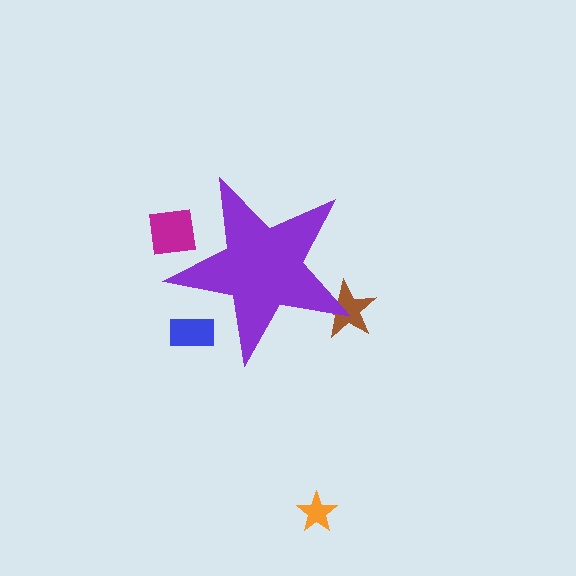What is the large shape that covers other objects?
A purple star.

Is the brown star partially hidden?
Yes, the brown star is partially hidden behind the purple star.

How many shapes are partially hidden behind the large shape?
3 shapes are partially hidden.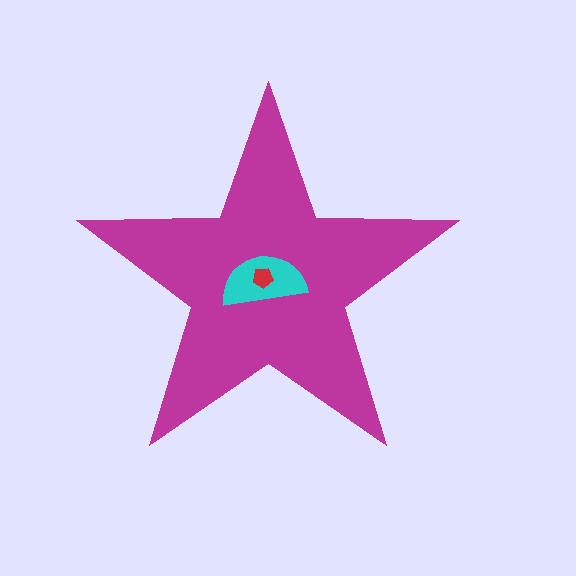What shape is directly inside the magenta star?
The cyan semicircle.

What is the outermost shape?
The magenta star.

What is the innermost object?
The red pentagon.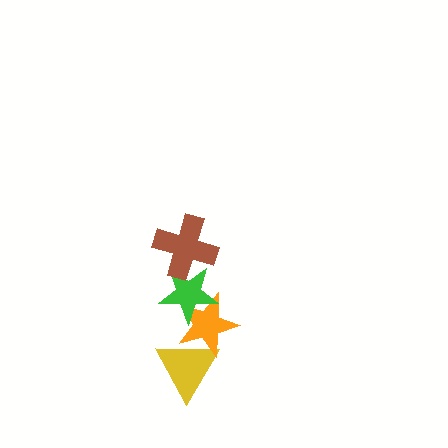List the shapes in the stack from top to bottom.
From top to bottom: the brown cross, the green star, the orange star, the yellow triangle.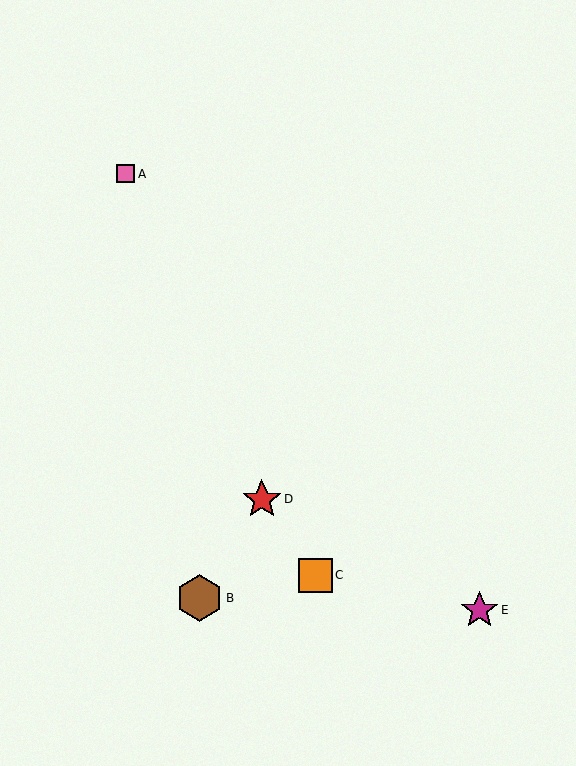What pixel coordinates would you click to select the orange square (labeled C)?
Click at (315, 575) to select the orange square C.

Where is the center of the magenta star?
The center of the magenta star is at (479, 610).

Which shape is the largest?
The brown hexagon (labeled B) is the largest.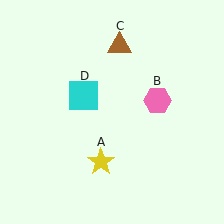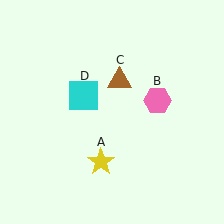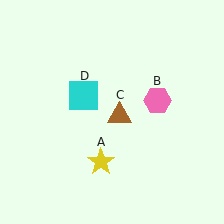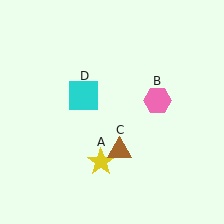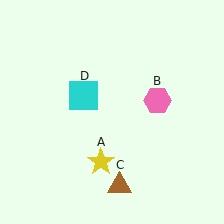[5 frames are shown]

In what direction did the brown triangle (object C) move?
The brown triangle (object C) moved down.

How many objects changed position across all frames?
1 object changed position: brown triangle (object C).